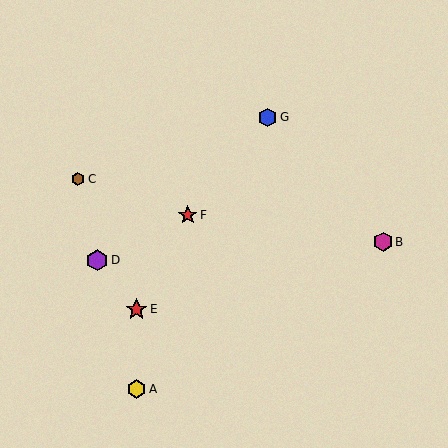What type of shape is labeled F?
Shape F is a red star.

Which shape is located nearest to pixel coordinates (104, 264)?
The purple hexagon (labeled D) at (97, 260) is nearest to that location.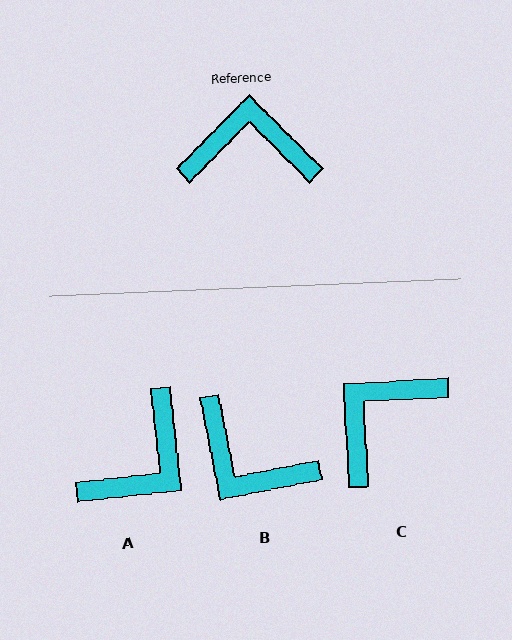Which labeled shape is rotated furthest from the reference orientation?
B, about 146 degrees away.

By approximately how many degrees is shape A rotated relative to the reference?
Approximately 129 degrees clockwise.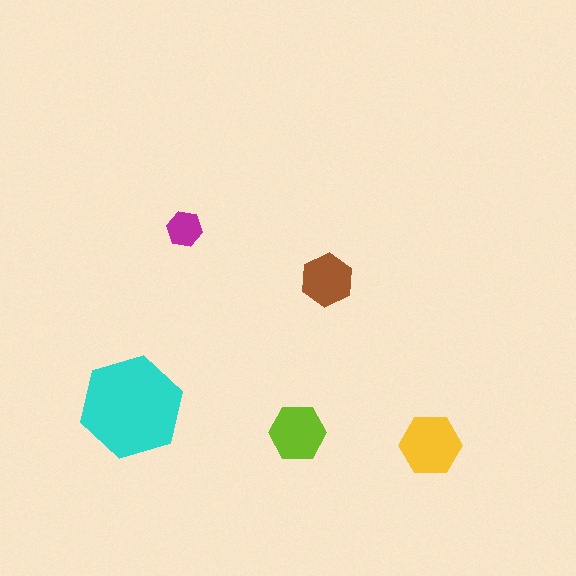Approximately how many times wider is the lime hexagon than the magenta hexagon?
About 1.5 times wider.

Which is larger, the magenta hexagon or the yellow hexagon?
The yellow one.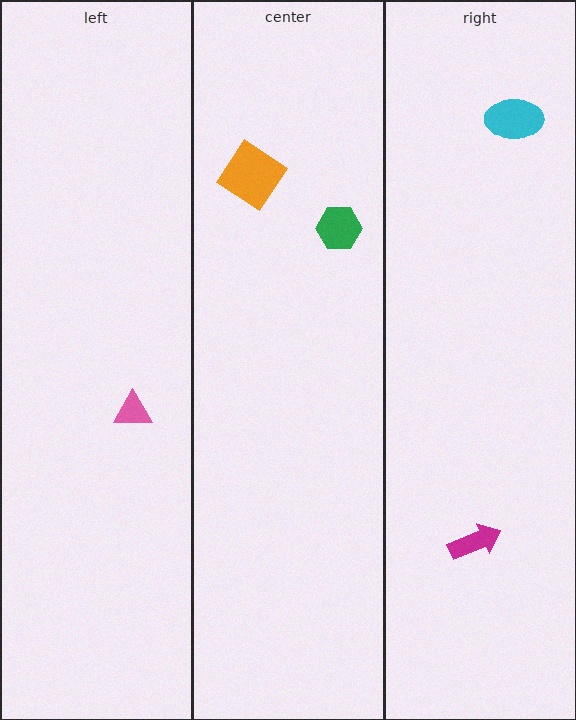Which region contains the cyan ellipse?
The right region.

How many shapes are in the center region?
2.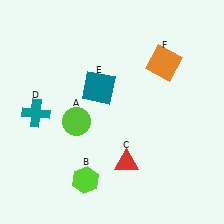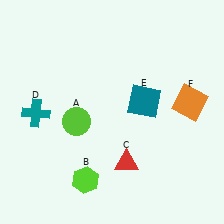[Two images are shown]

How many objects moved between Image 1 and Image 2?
2 objects moved between the two images.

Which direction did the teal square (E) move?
The teal square (E) moved right.